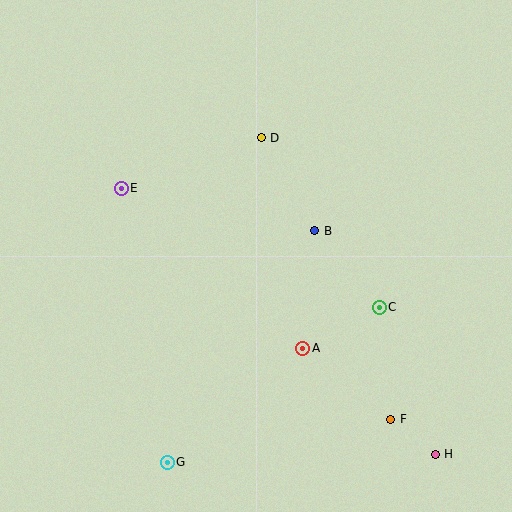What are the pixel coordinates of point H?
Point H is at (435, 454).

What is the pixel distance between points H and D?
The distance between H and D is 361 pixels.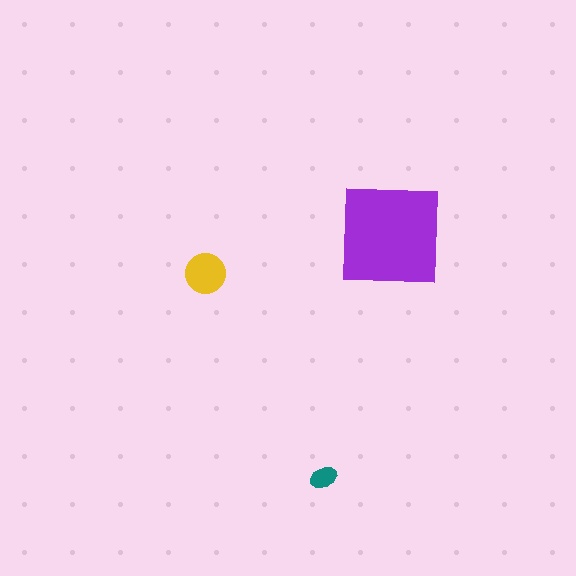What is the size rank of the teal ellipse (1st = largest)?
3rd.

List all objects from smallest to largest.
The teal ellipse, the yellow circle, the purple square.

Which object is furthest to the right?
The purple square is rightmost.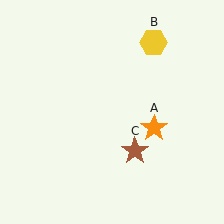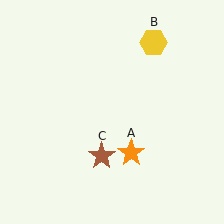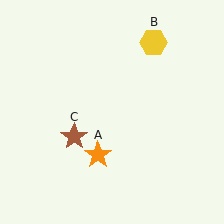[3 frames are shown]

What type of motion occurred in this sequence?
The orange star (object A), brown star (object C) rotated clockwise around the center of the scene.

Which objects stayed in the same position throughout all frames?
Yellow hexagon (object B) remained stationary.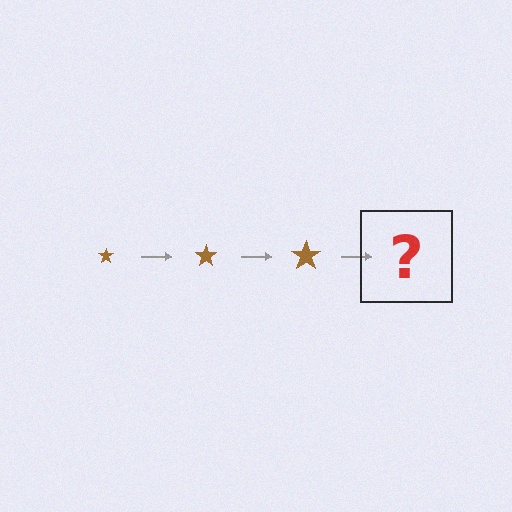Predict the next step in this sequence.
The next step is a brown star, larger than the previous one.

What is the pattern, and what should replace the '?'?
The pattern is that the star gets progressively larger each step. The '?' should be a brown star, larger than the previous one.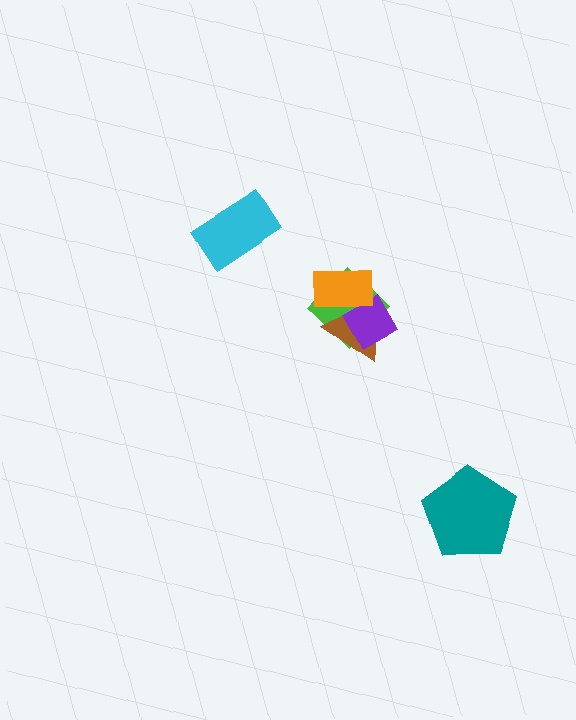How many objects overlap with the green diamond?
3 objects overlap with the green diamond.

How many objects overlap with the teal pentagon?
0 objects overlap with the teal pentagon.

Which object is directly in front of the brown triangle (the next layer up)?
The purple diamond is directly in front of the brown triangle.